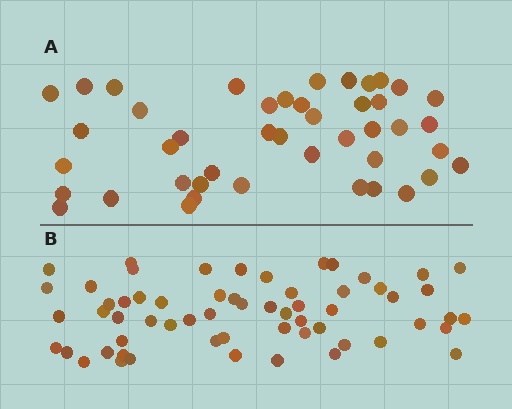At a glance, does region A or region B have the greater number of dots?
Region B (the bottom region) has more dots.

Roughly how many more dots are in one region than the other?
Region B has approximately 15 more dots than region A.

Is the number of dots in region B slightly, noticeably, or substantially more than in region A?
Region B has noticeably more, but not dramatically so. The ratio is roughly 1.4 to 1.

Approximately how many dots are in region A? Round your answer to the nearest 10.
About 40 dots. (The exact count is 44, which rounds to 40.)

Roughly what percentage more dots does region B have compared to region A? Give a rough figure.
About 35% more.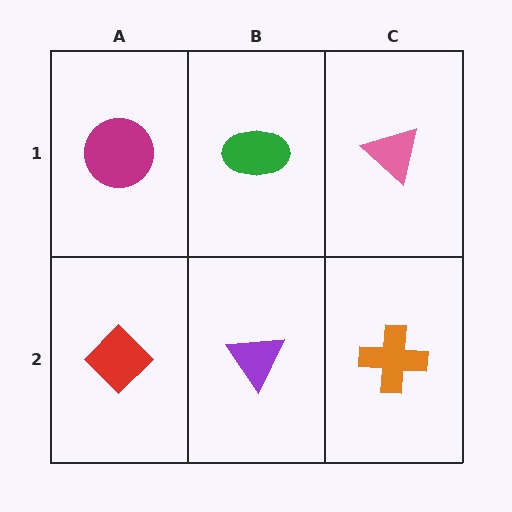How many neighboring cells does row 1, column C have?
2.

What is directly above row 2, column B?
A green ellipse.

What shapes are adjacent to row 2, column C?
A pink triangle (row 1, column C), a purple triangle (row 2, column B).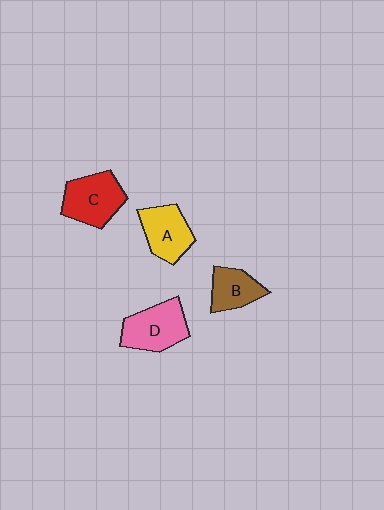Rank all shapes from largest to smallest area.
From largest to smallest: D (pink), C (red), A (yellow), B (brown).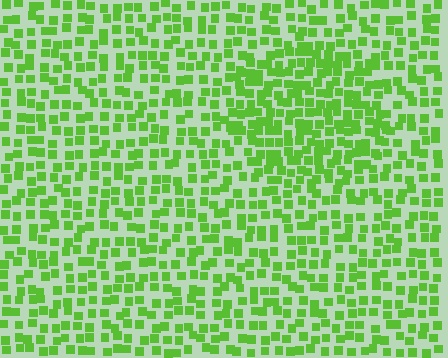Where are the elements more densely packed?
The elements are more densely packed inside the circle boundary.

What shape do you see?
I see a circle.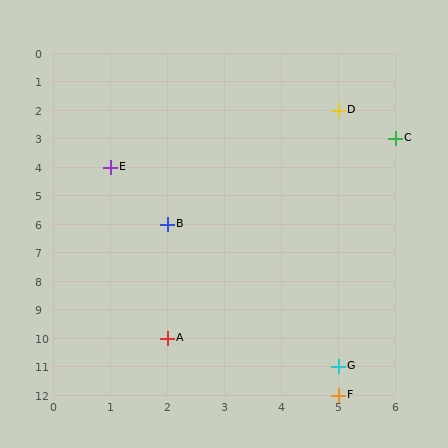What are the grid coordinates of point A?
Point A is at grid coordinates (2, 10).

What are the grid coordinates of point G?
Point G is at grid coordinates (5, 11).